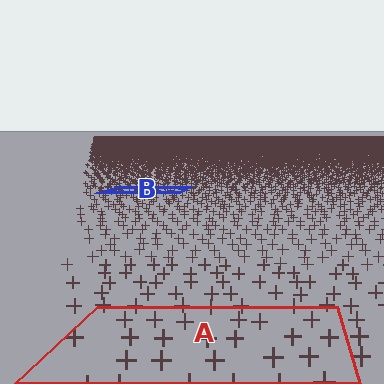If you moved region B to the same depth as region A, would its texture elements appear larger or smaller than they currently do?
They would appear larger. At a closer depth, the same texture elements are projected at a bigger on-screen size.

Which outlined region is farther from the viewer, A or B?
Region B is farther from the viewer — the texture elements inside it appear smaller and more densely packed.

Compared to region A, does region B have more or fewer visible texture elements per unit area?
Region B has more texture elements per unit area — they are packed more densely because it is farther away.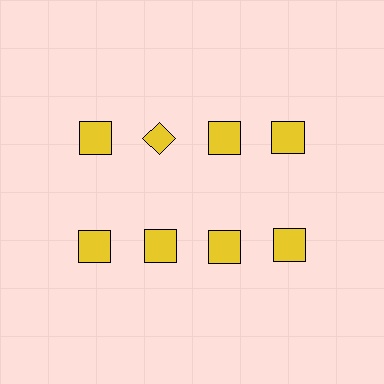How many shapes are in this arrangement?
There are 8 shapes arranged in a grid pattern.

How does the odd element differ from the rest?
It has a different shape: diamond instead of square.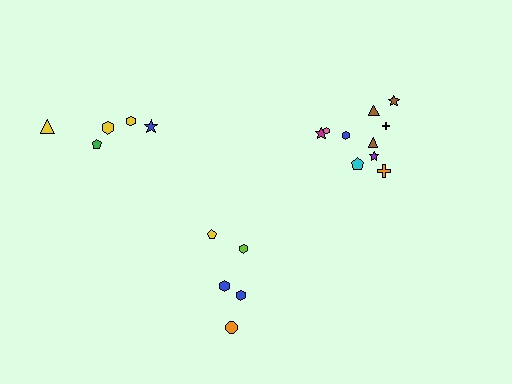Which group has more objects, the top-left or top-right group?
The top-right group.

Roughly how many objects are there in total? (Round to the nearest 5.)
Roughly 20 objects in total.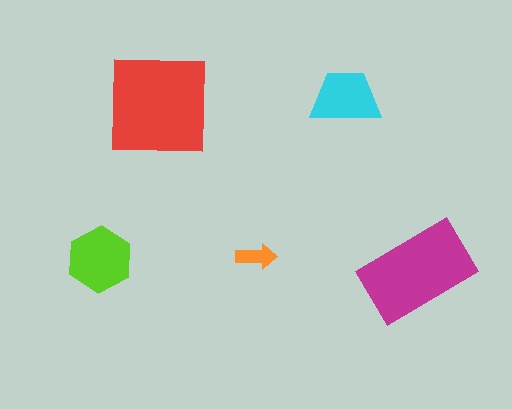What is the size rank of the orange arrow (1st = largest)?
5th.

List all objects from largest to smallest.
The red square, the magenta rectangle, the lime hexagon, the cyan trapezoid, the orange arrow.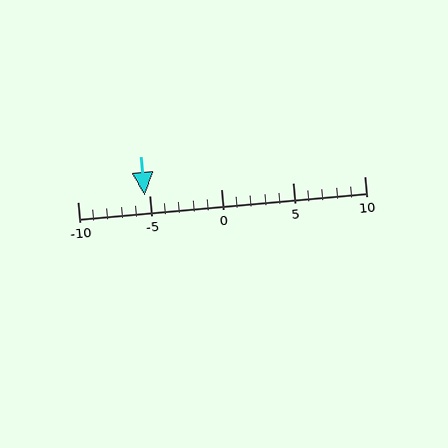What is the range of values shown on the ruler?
The ruler shows values from -10 to 10.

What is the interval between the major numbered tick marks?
The major tick marks are spaced 5 units apart.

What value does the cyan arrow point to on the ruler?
The cyan arrow points to approximately -5.